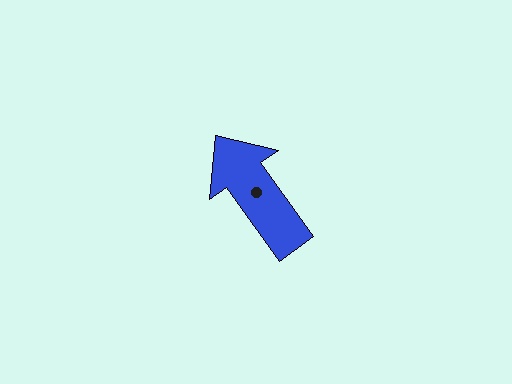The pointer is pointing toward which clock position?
Roughly 11 o'clock.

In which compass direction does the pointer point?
Northwest.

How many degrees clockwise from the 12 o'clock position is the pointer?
Approximately 325 degrees.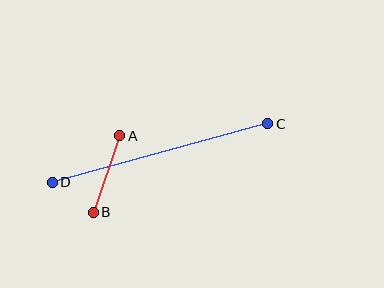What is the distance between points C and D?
The distance is approximately 224 pixels.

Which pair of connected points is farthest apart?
Points C and D are farthest apart.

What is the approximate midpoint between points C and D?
The midpoint is at approximately (160, 153) pixels.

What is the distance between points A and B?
The distance is approximately 81 pixels.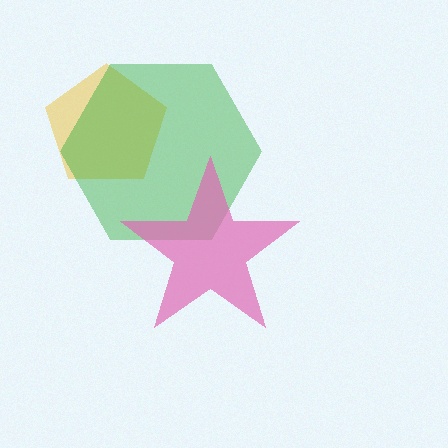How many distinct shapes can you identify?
There are 3 distinct shapes: a yellow pentagon, a green hexagon, a pink star.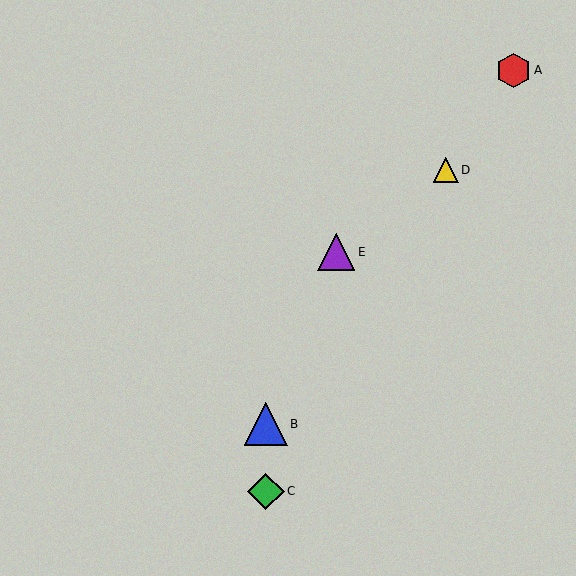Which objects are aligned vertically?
Objects B, C are aligned vertically.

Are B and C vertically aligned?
Yes, both are at x≈266.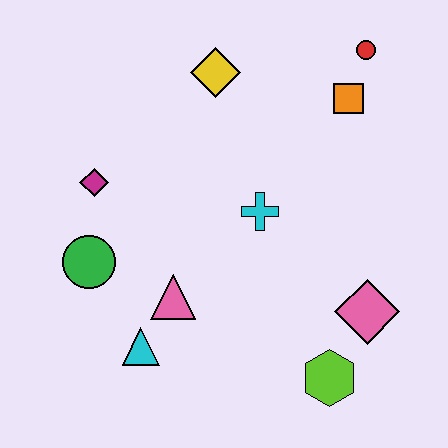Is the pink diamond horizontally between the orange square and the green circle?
No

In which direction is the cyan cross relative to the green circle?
The cyan cross is to the right of the green circle.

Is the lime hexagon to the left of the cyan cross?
No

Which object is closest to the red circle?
The orange square is closest to the red circle.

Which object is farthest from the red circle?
The cyan triangle is farthest from the red circle.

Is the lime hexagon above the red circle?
No